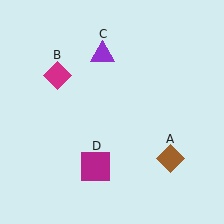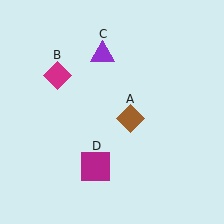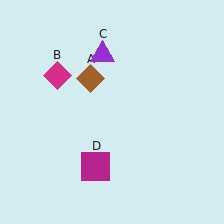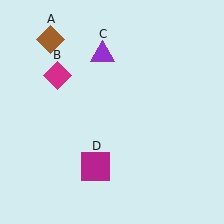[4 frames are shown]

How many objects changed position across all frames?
1 object changed position: brown diamond (object A).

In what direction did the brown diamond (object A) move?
The brown diamond (object A) moved up and to the left.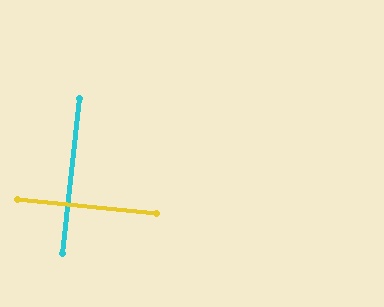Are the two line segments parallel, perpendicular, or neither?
Perpendicular — they meet at approximately 89°.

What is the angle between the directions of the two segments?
Approximately 89 degrees.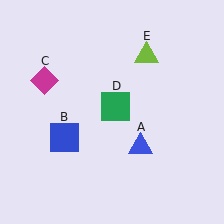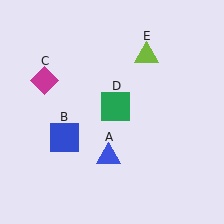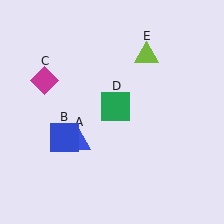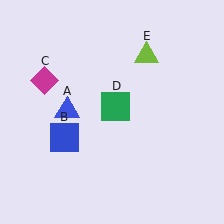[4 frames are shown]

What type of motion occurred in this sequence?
The blue triangle (object A) rotated clockwise around the center of the scene.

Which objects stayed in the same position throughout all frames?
Blue square (object B) and magenta diamond (object C) and green square (object D) and lime triangle (object E) remained stationary.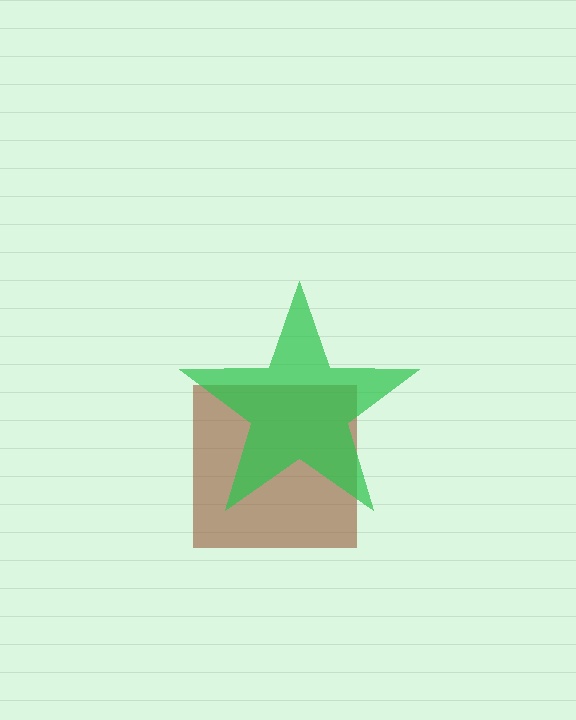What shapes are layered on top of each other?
The layered shapes are: a brown square, a green star.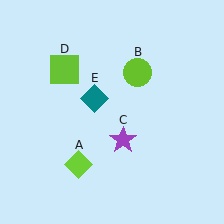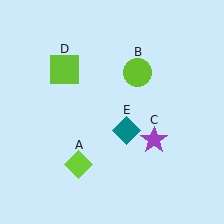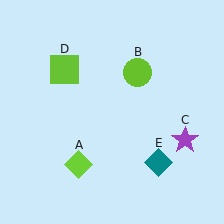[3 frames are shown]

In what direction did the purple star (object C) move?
The purple star (object C) moved right.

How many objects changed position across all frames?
2 objects changed position: purple star (object C), teal diamond (object E).